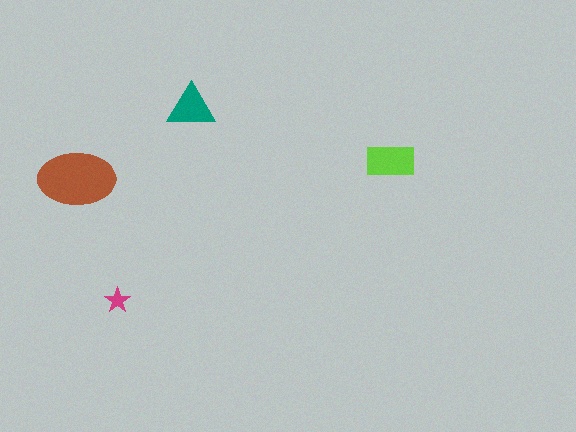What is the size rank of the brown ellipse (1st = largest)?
1st.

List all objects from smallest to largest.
The magenta star, the teal triangle, the lime rectangle, the brown ellipse.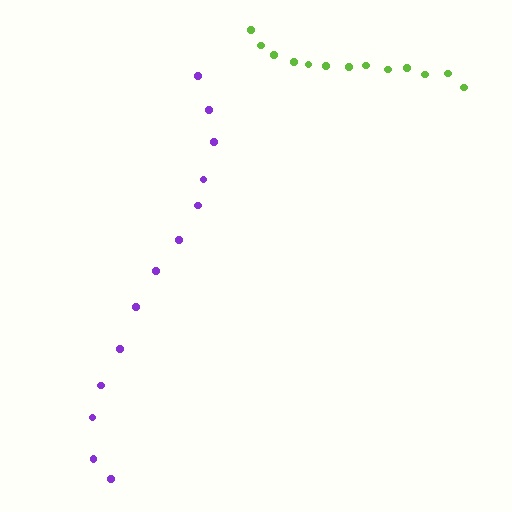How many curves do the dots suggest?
There are 2 distinct paths.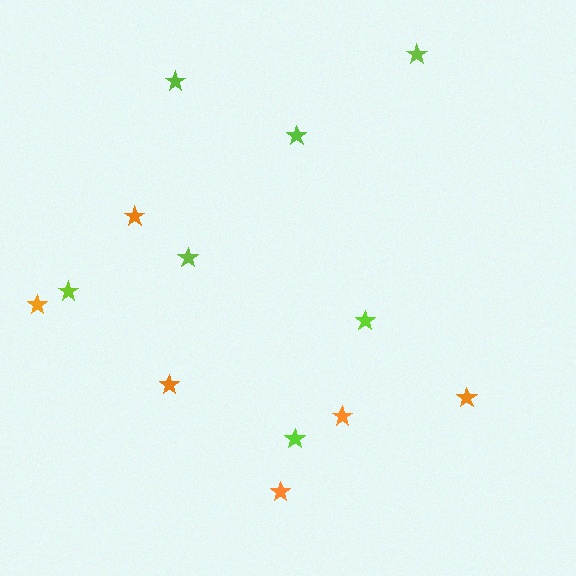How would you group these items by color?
There are 2 groups: one group of lime stars (7) and one group of orange stars (6).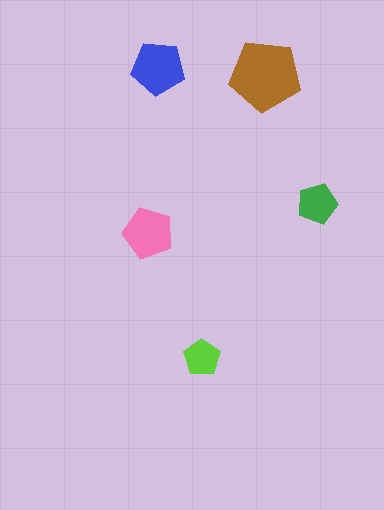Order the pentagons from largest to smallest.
the brown one, the blue one, the pink one, the green one, the lime one.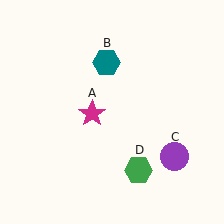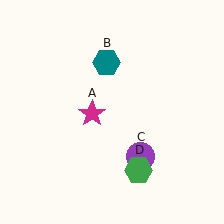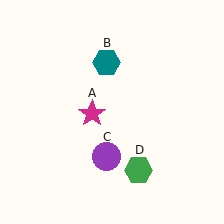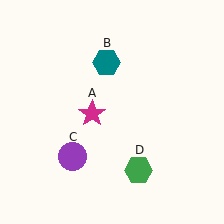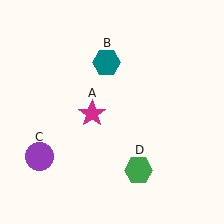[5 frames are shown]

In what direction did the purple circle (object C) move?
The purple circle (object C) moved left.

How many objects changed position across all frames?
1 object changed position: purple circle (object C).